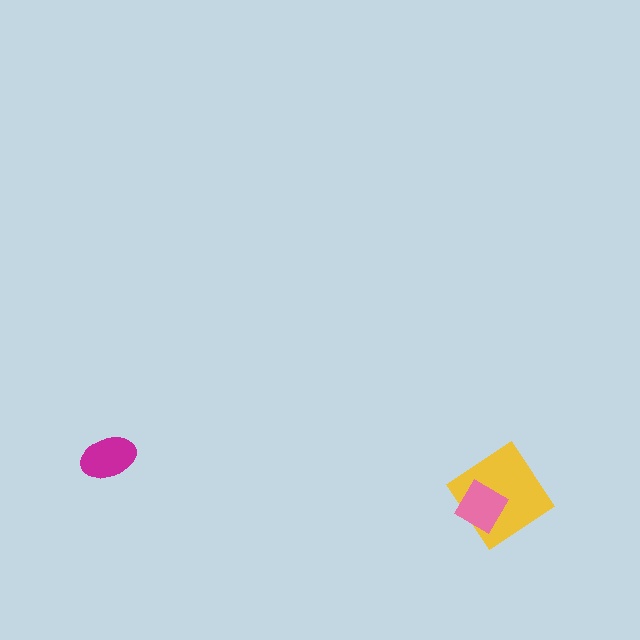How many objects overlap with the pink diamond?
1 object overlaps with the pink diamond.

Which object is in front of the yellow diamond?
The pink diamond is in front of the yellow diamond.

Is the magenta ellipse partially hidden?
No, no other shape covers it.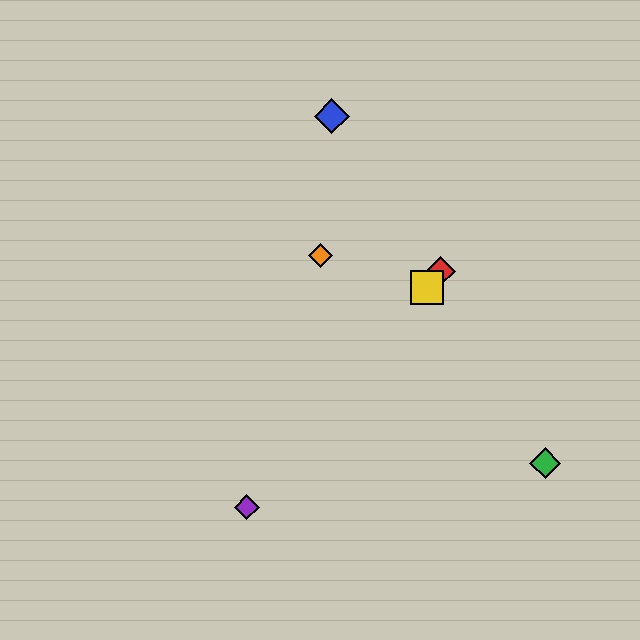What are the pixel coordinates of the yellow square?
The yellow square is at (427, 287).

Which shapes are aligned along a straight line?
The red diamond, the yellow square, the purple diamond are aligned along a straight line.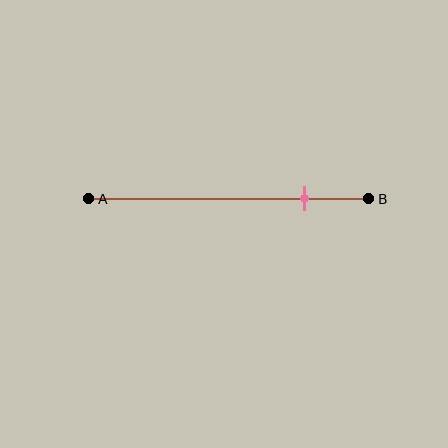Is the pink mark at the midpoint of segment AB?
No, the mark is at about 75% from A, not at the 50% midpoint.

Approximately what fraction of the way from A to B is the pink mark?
The pink mark is approximately 75% of the way from A to B.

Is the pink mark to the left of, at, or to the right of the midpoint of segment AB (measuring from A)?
The pink mark is to the right of the midpoint of segment AB.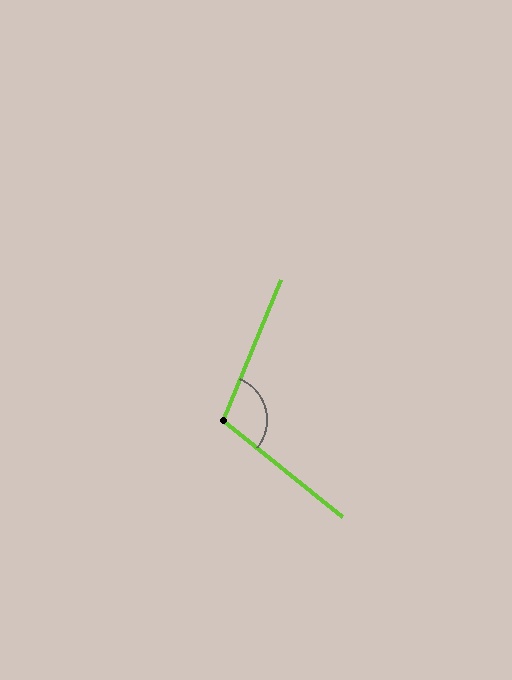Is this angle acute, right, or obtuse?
It is obtuse.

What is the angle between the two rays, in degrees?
Approximately 107 degrees.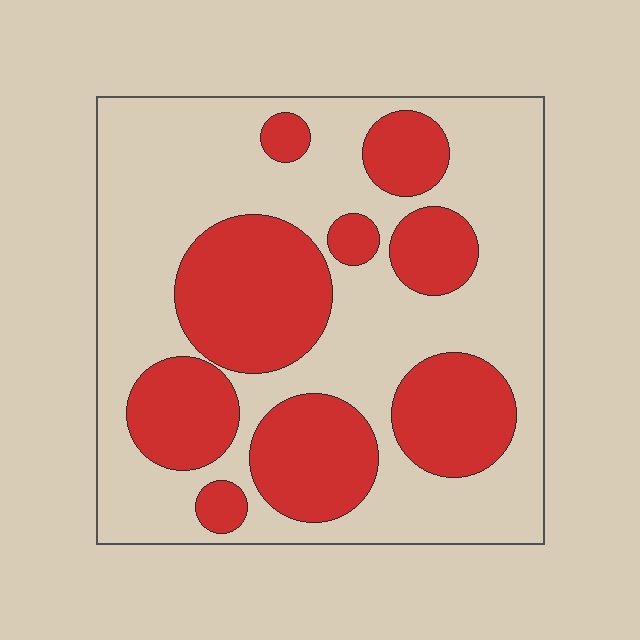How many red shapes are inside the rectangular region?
9.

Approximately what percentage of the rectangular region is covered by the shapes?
Approximately 35%.